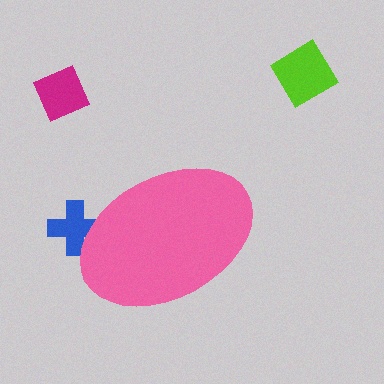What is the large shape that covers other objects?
A pink ellipse.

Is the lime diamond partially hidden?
No, the lime diamond is fully visible.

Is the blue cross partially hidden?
Yes, the blue cross is partially hidden behind the pink ellipse.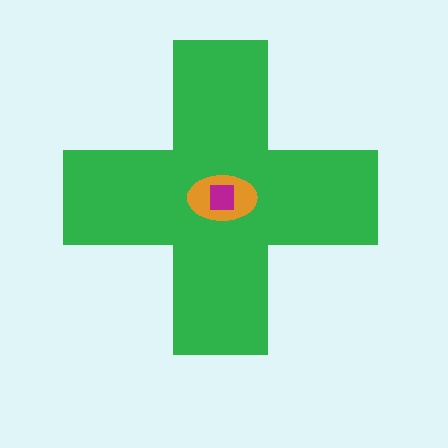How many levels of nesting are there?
3.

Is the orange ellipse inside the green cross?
Yes.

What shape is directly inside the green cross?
The orange ellipse.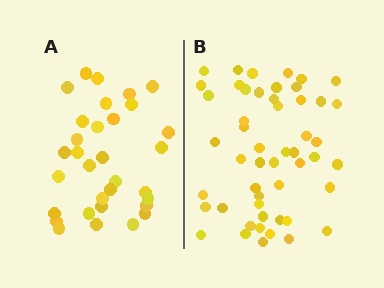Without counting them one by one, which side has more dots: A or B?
Region B (the right region) has more dots.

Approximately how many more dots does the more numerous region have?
Region B has approximately 20 more dots than region A.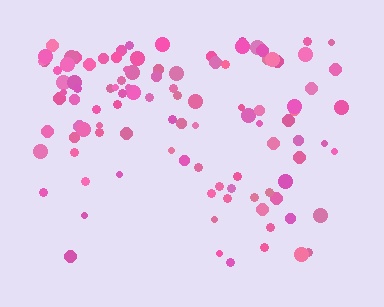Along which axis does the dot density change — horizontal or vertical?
Vertical.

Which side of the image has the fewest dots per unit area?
The bottom.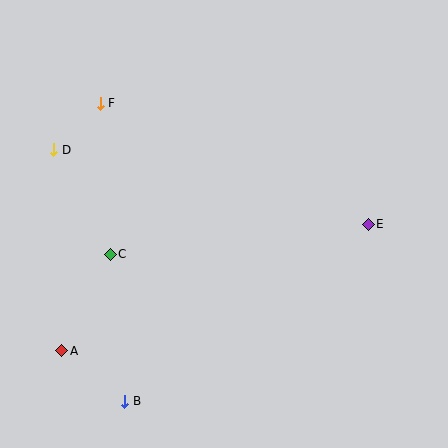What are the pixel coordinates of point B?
Point B is at (125, 401).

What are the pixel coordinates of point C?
Point C is at (110, 254).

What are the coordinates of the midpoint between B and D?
The midpoint between B and D is at (89, 276).